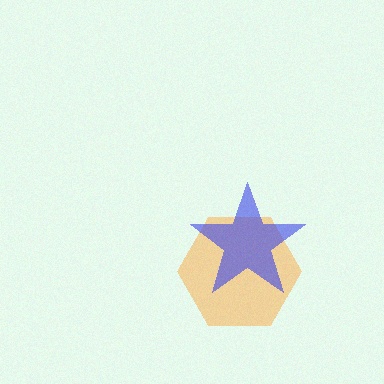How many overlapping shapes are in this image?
There are 2 overlapping shapes in the image.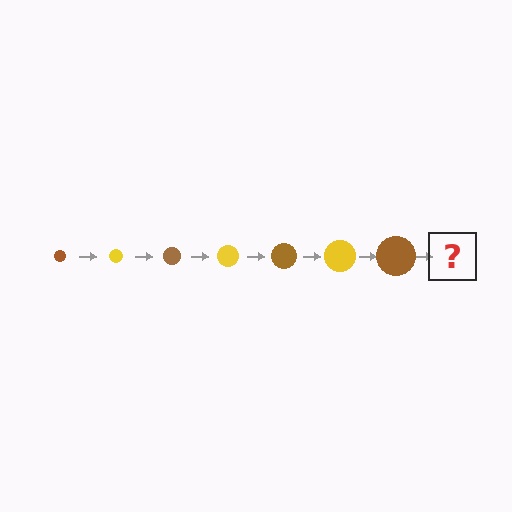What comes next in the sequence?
The next element should be a yellow circle, larger than the previous one.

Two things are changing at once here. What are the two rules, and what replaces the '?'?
The two rules are that the circle grows larger each step and the color cycles through brown and yellow. The '?' should be a yellow circle, larger than the previous one.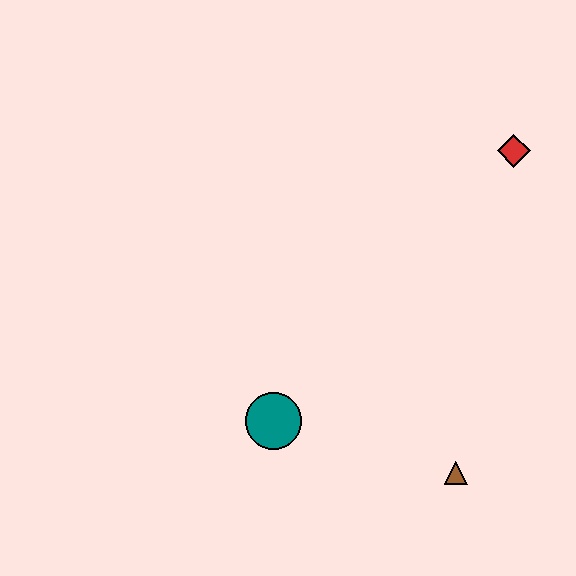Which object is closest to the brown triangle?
The teal circle is closest to the brown triangle.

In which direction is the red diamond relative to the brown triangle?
The red diamond is above the brown triangle.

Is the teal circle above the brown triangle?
Yes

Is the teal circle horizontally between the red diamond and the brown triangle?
No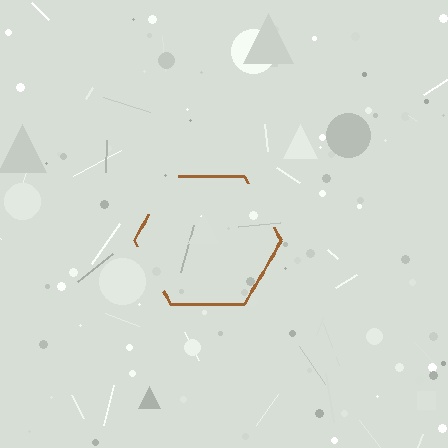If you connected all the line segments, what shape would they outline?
They would outline a hexagon.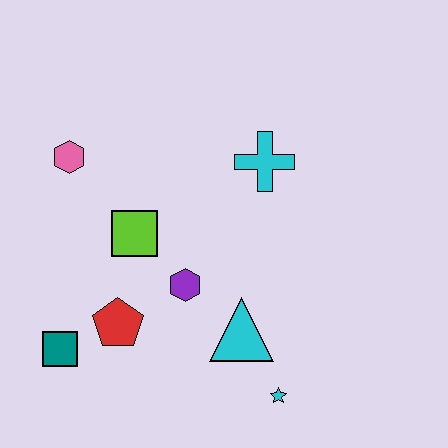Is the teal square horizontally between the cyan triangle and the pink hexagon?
No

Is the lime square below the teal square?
No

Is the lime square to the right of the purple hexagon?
No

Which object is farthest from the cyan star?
The pink hexagon is farthest from the cyan star.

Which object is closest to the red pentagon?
The teal square is closest to the red pentagon.